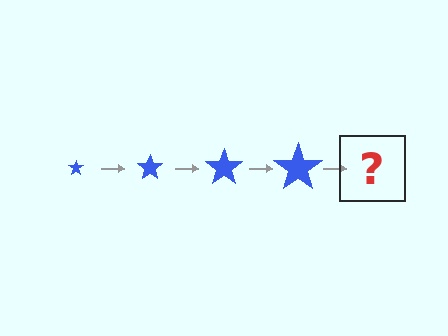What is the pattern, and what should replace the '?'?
The pattern is that the star gets progressively larger each step. The '?' should be a blue star, larger than the previous one.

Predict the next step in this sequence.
The next step is a blue star, larger than the previous one.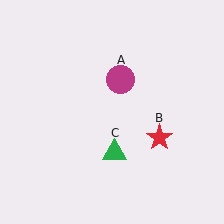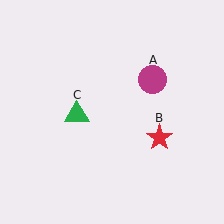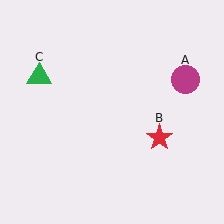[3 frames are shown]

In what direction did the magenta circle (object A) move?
The magenta circle (object A) moved right.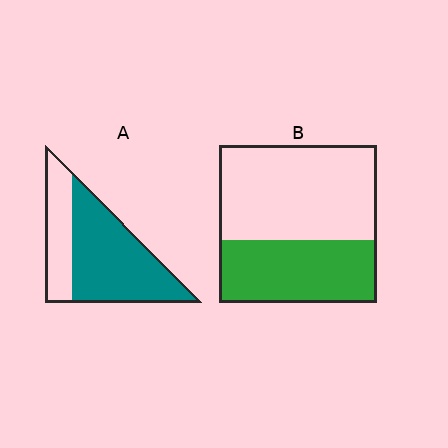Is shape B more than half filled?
No.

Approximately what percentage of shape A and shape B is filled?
A is approximately 70% and B is approximately 40%.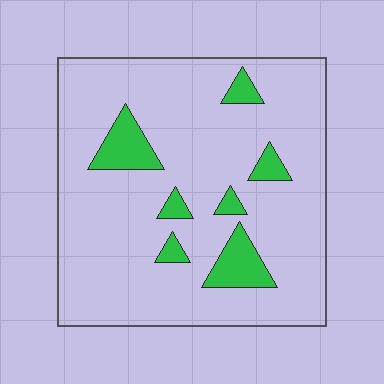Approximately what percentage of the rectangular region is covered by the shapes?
Approximately 10%.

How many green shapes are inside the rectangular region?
7.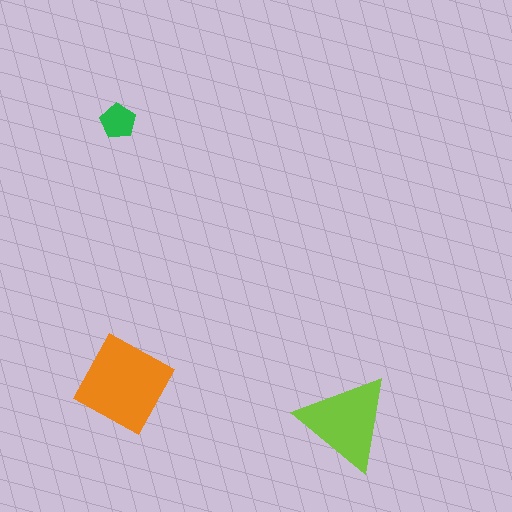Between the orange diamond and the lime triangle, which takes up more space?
The orange diamond.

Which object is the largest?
The orange diamond.